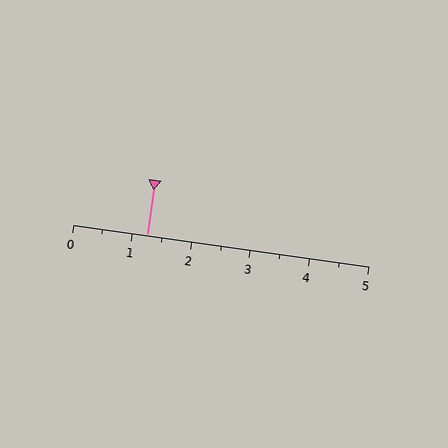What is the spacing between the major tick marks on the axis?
The major ticks are spaced 1 apart.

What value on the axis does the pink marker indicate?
The marker indicates approximately 1.2.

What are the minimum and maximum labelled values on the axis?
The axis runs from 0 to 5.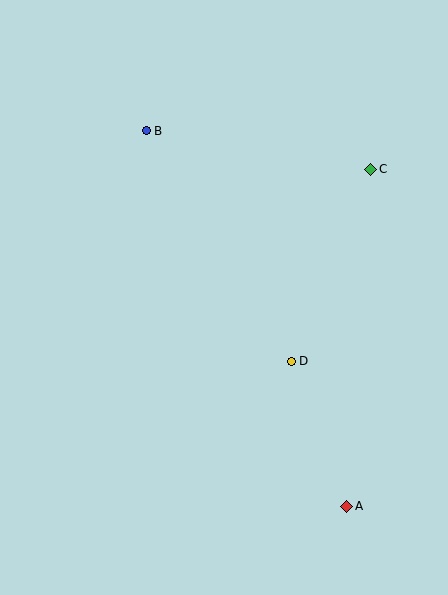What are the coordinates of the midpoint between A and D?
The midpoint between A and D is at (319, 434).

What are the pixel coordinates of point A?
Point A is at (347, 507).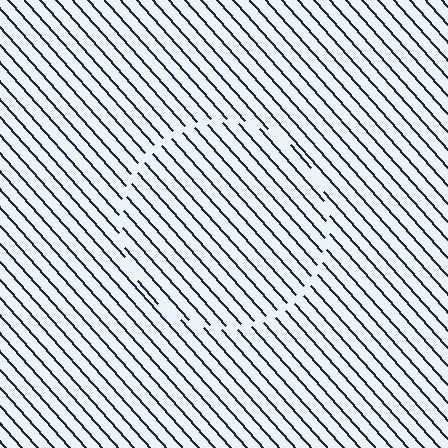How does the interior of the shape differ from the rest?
The interior of the shape contains the same grating, shifted by half a period — the contour is defined by the phase discontinuity where line-ends from the inner and outer gratings abut.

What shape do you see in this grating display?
An illusory circle. The interior of the shape contains the same grating, shifted by half a period — the contour is defined by the phase discontinuity where line-ends from the inner and outer gratings abut.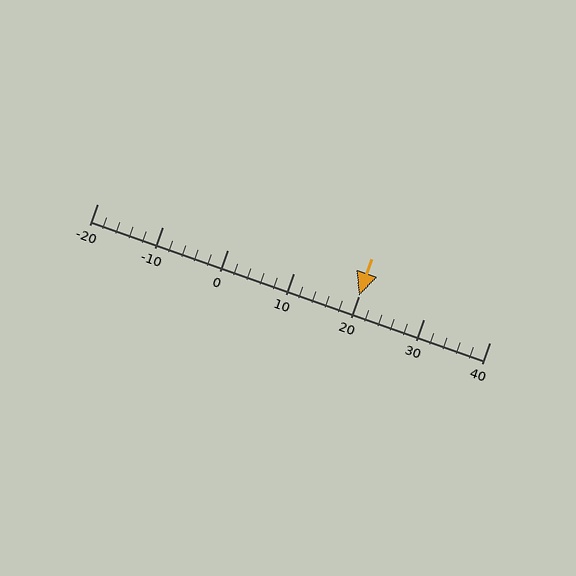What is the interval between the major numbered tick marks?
The major tick marks are spaced 10 units apart.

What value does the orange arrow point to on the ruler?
The orange arrow points to approximately 20.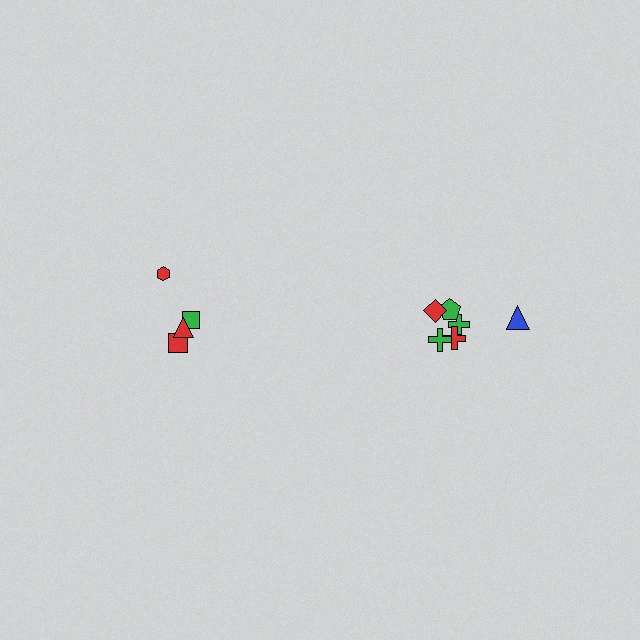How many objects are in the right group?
There are 6 objects.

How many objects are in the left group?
There are 4 objects.